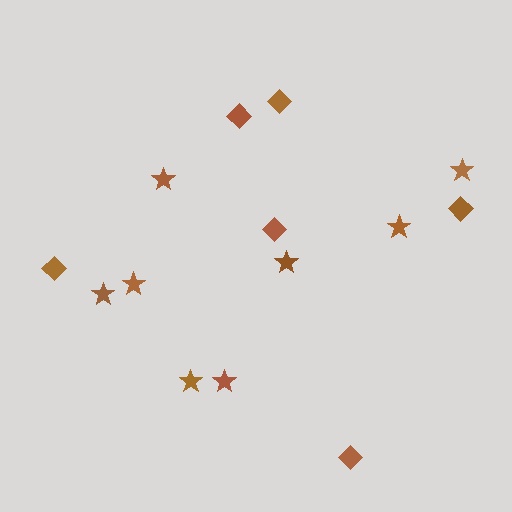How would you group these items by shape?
There are 2 groups: one group of diamonds (6) and one group of stars (8).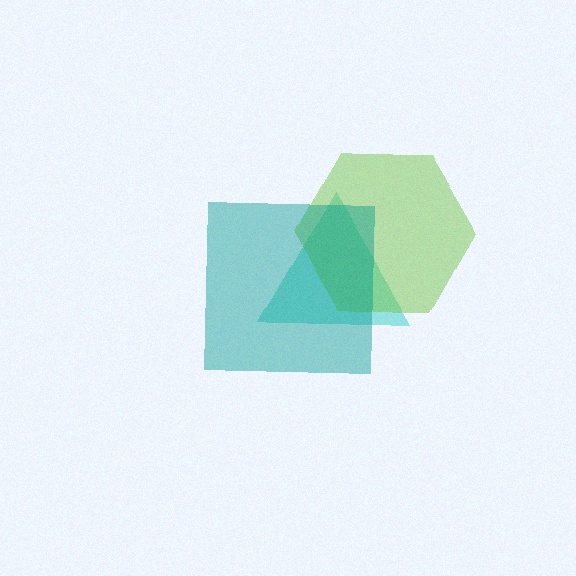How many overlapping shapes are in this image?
There are 3 overlapping shapes in the image.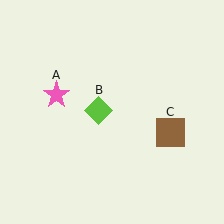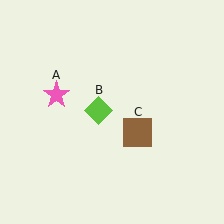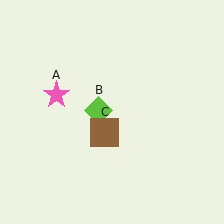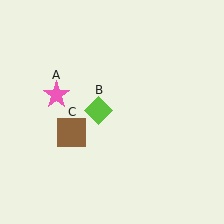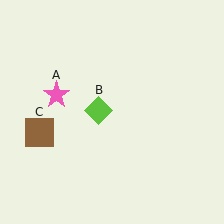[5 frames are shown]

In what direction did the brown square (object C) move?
The brown square (object C) moved left.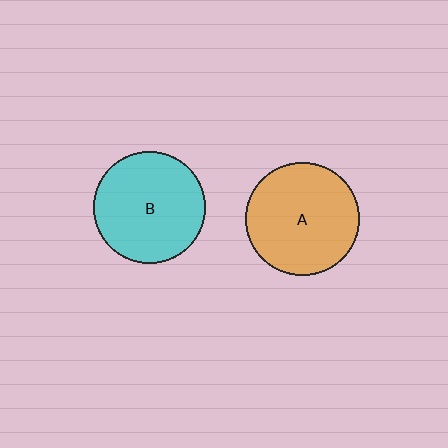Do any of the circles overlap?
No, none of the circles overlap.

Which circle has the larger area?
Circle A (orange).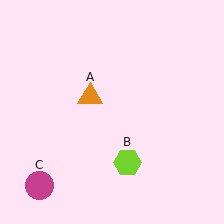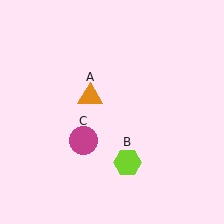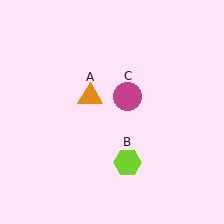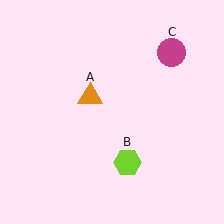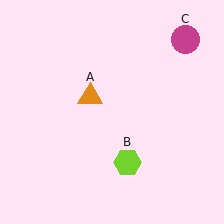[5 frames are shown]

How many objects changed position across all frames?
1 object changed position: magenta circle (object C).